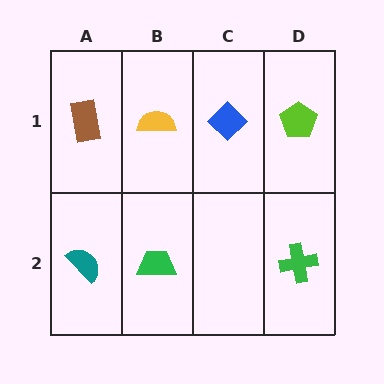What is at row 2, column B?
A green trapezoid.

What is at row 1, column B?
A yellow semicircle.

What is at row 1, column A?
A brown rectangle.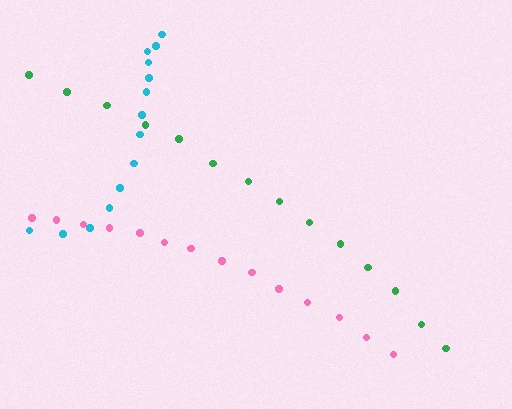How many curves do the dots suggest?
There are 3 distinct paths.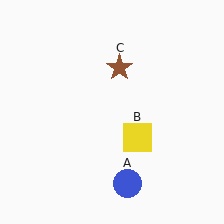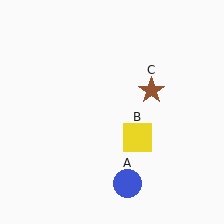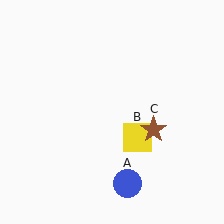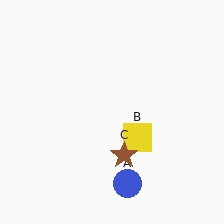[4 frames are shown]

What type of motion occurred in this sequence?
The brown star (object C) rotated clockwise around the center of the scene.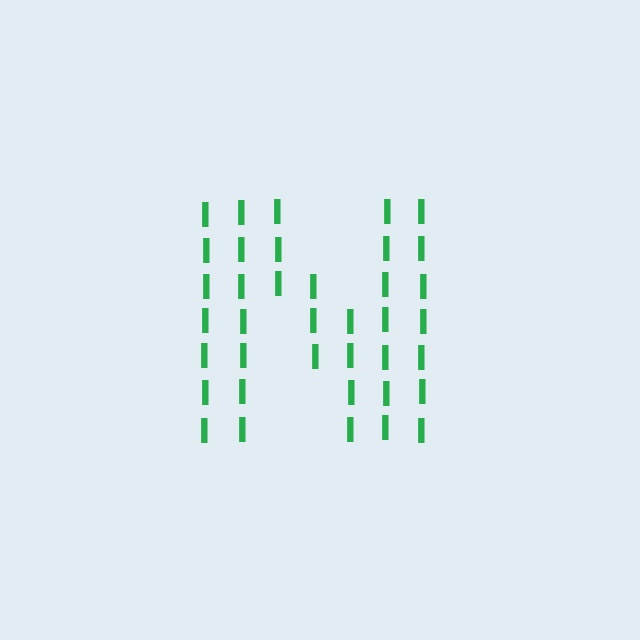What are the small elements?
The small elements are letter I's.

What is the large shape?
The large shape is the letter N.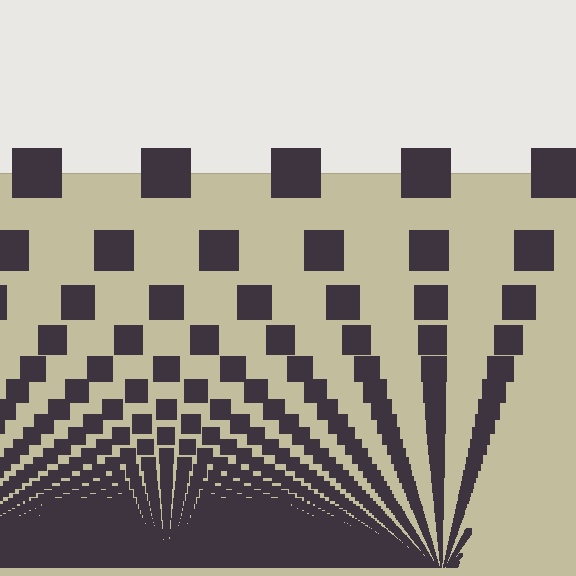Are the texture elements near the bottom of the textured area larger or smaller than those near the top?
Smaller. The gradient is inverted — elements near the bottom are smaller and denser.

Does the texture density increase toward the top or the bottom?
Density increases toward the bottom.